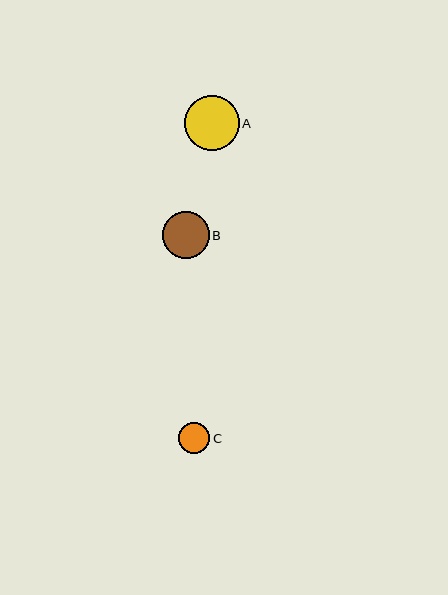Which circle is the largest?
Circle A is the largest with a size of approximately 55 pixels.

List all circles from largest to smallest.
From largest to smallest: A, B, C.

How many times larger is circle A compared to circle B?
Circle A is approximately 1.2 times the size of circle B.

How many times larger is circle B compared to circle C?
Circle B is approximately 1.5 times the size of circle C.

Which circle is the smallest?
Circle C is the smallest with a size of approximately 32 pixels.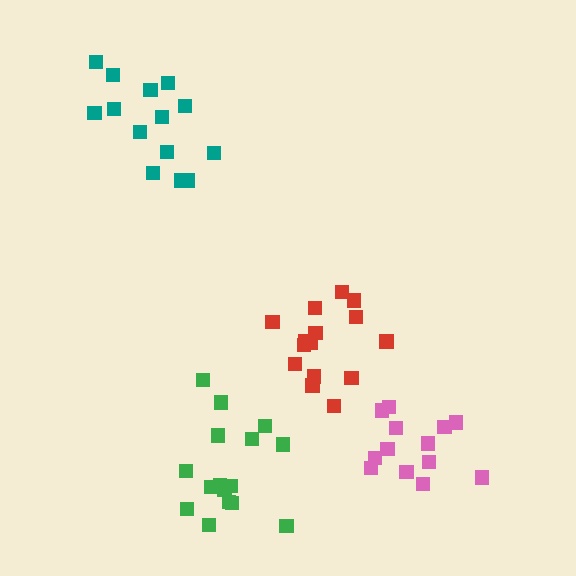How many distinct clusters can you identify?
There are 4 distinct clusters.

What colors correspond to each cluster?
The clusters are colored: teal, red, green, pink.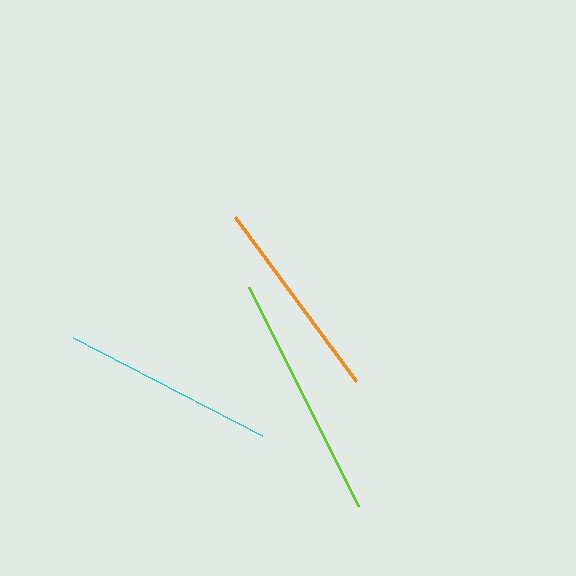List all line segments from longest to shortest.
From longest to shortest: lime, cyan, orange.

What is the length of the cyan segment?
The cyan segment is approximately 213 pixels long.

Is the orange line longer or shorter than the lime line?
The lime line is longer than the orange line.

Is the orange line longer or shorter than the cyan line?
The cyan line is longer than the orange line.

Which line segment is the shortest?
The orange line is the shortest at approximately 204 pixels.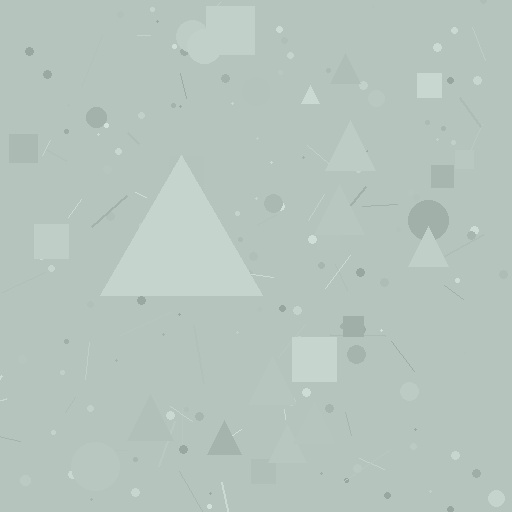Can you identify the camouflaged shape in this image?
The camouflaged shape is a triangle.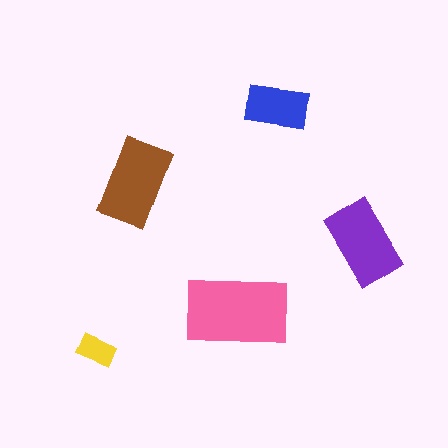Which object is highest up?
The blue rectangle is topmost.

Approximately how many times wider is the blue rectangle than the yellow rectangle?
About 1.5 times wider.